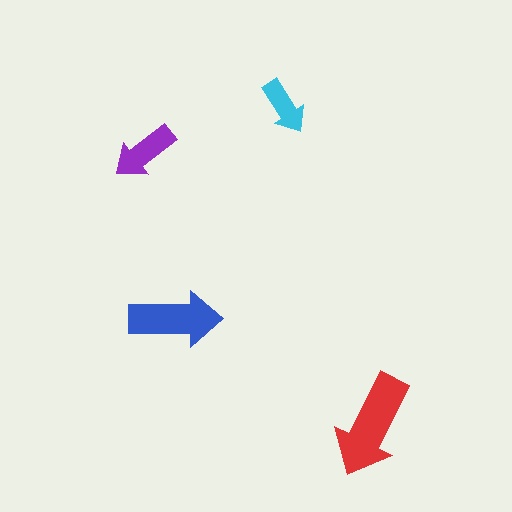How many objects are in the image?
There are 4 objects in the image.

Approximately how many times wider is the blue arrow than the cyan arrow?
About 1.5 times wider.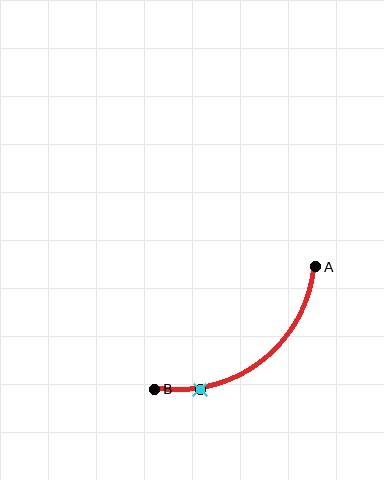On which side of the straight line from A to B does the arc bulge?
The arc bulges below and to the right of the straight line connecting A and B.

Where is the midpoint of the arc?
The arc midpoint is the point on the curve farthest from the straight line joining A and B. It sits below and to the right of that line.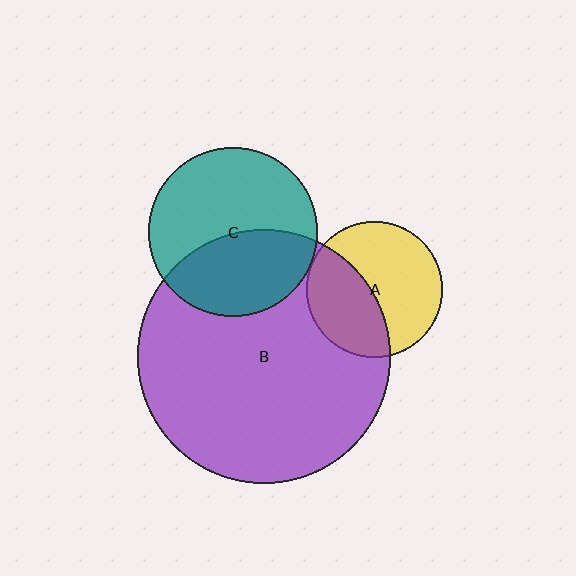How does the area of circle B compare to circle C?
Approximately 2.2 times.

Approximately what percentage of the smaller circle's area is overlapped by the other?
Approximately 40%.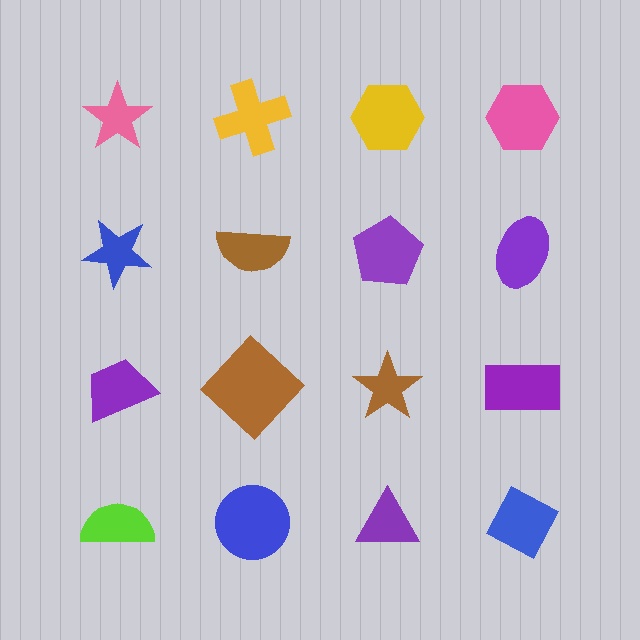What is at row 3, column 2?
A brown diamond.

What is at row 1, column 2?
A yellow cross.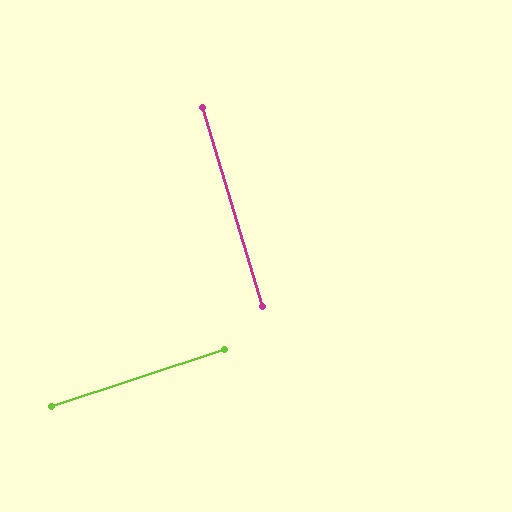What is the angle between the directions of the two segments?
Approximately 88 degrees.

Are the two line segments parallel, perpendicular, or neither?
Perpendicular — they meet at approximately 88°.